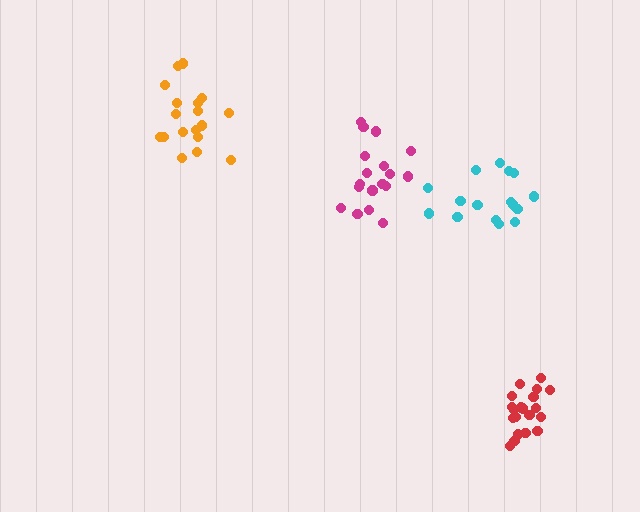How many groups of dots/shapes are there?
There are 4 groups.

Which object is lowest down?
The red cluster is bottommost.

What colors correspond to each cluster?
The clusters are colored: red, magenta, orange, cyan.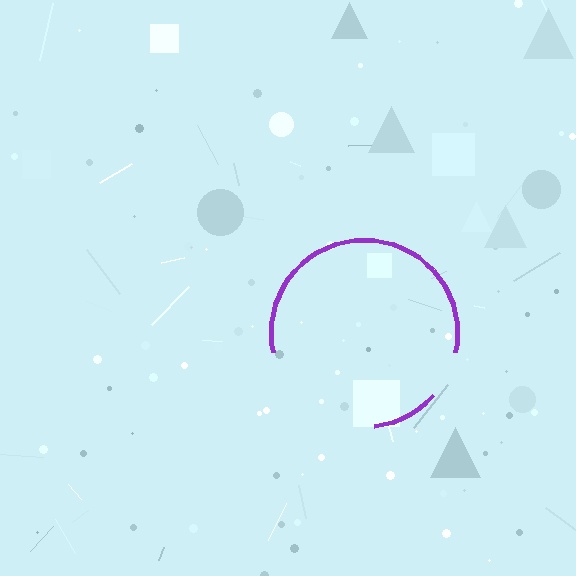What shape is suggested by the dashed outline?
The dashed outline suggests a circle.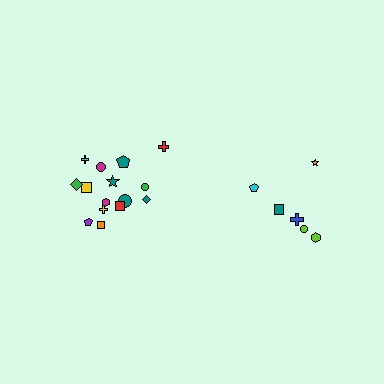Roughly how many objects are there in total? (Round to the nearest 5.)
Roughly 20 objects in total.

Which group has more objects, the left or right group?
The left group.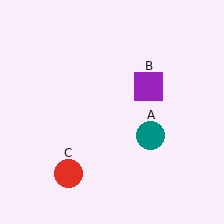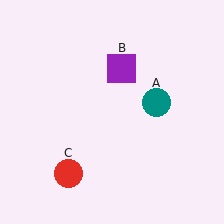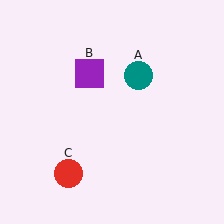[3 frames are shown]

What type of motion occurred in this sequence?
The teal circle (object A), purple square (object B) rotated counterclockwise around the center of the scene.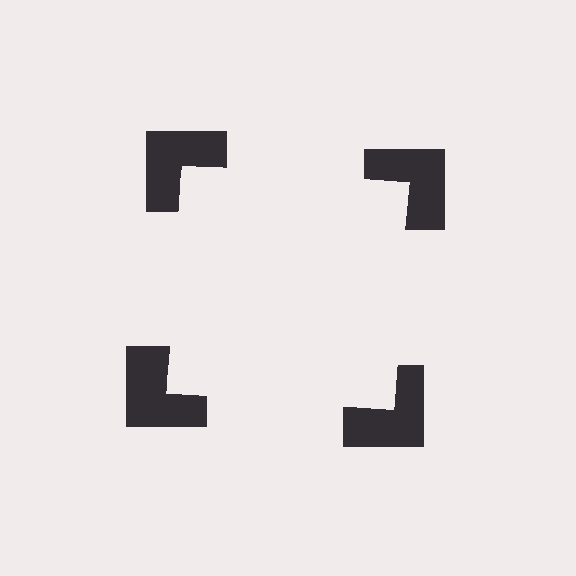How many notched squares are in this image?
There are 4 — one at each vertex of the illusory square.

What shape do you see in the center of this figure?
An illusory square — its edges are inferred from the aligned wedge cuts in the notched squares, not physically drawn.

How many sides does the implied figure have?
4 sides.